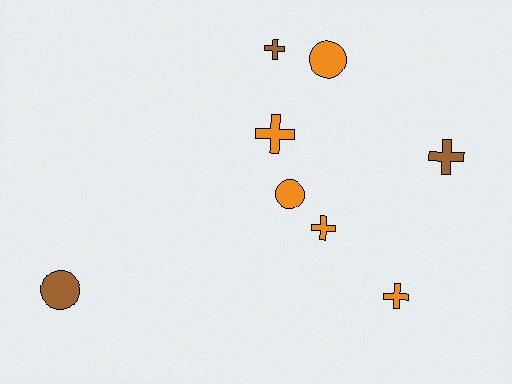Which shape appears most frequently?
Cross, with 5 objects.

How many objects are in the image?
There are 8 objects.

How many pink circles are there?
There are no pink circles.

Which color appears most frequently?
Orange, with 5 objects.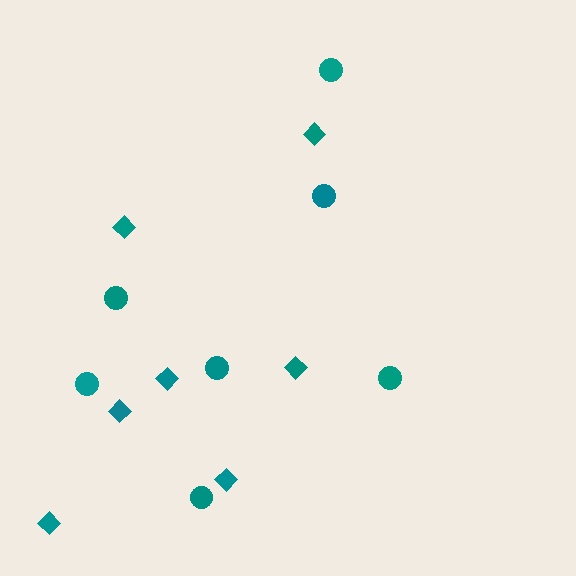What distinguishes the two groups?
There are 2 groups: one group of diamonds (7) and one group of circles (7).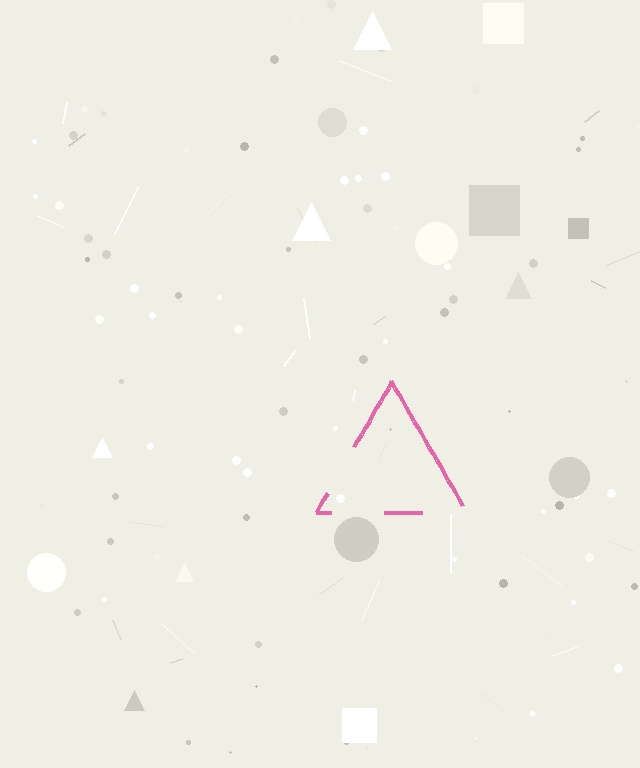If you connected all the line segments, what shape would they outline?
They would outline a triangle.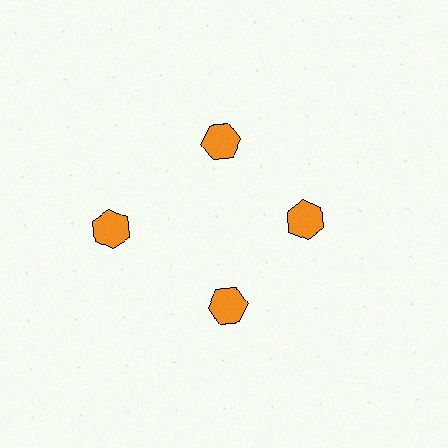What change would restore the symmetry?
The symmetry would be restored by moving it inward, back onto the ring so that all 4 hexagons sit at equal angles and equal distance from the center.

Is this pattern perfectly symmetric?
No. The 4 orange hexagons are arranged in a ring, but one element near the 9 o'clock position is pushed outward from the center, breaking the 4-fold rotational symmetry.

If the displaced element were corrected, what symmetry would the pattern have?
It would have 4-fold rotational symmetry — the pattern would map onto itself every 90 degrees.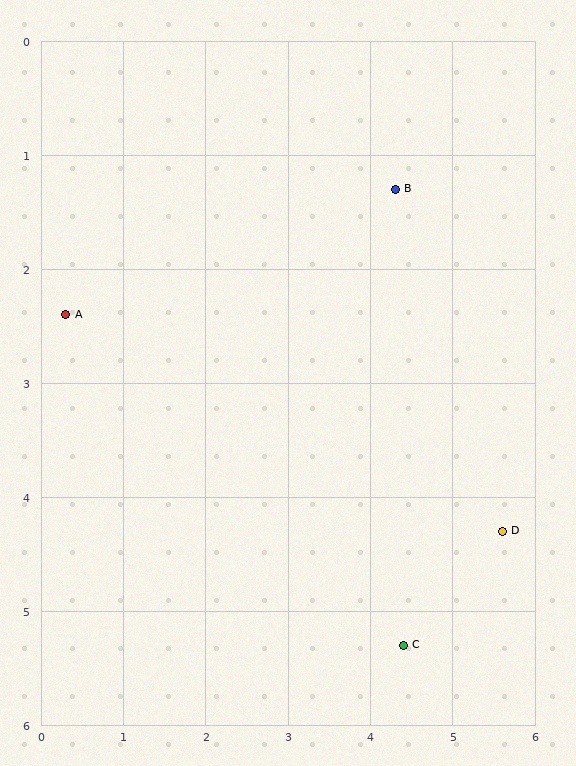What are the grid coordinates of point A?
Point A is at approximately (0.3, 2.4).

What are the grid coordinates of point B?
Point B is at approximately (4.3, 1.3).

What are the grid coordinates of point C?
Point C is at approximately (4.4, 5.3).